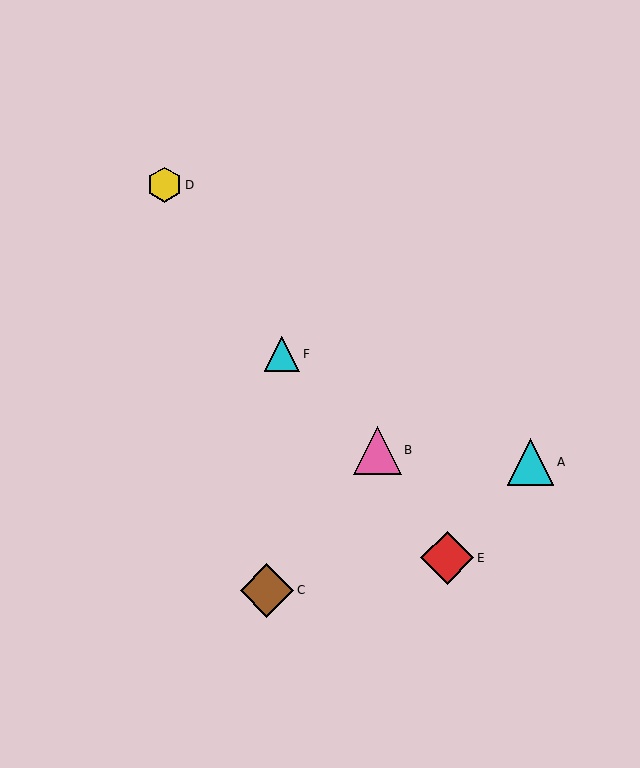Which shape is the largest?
The brown diamond (labeled C) is the largest.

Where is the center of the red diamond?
The center of the red diamond is at (447, 558).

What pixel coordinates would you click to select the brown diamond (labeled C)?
Click at (267, 590) to select the brown diamond C.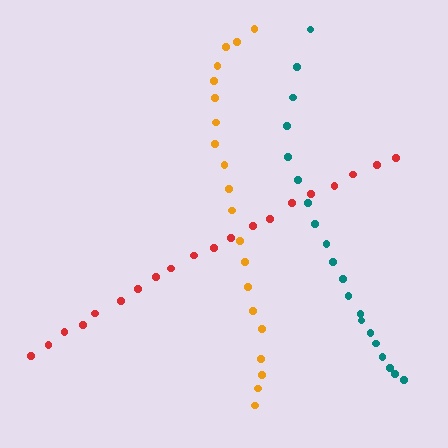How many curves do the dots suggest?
There are 3 distinct paths.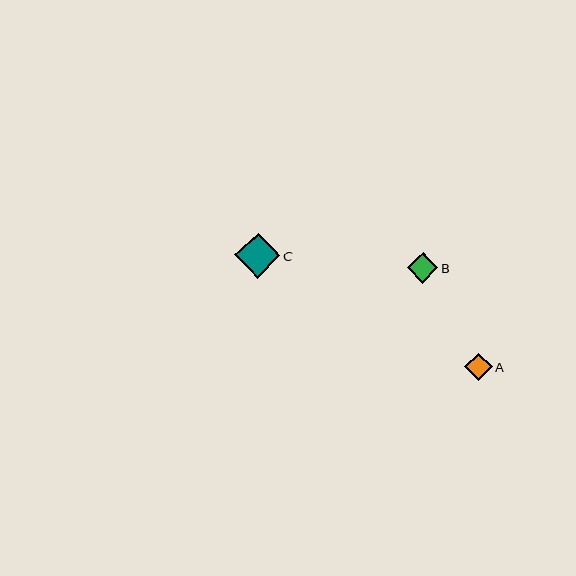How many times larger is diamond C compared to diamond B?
Diamond C is approximately 1.5 times the size of diamond B.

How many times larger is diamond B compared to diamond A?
Diamond B is approximately 1.1 times the size of diamond A.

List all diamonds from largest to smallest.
From largest to smallest: C, B, A.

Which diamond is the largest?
Diamond C is the largest with a size of approximately 45 pixels.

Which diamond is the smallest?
Diamond A is the smallest with a size of approximately 28 pixels.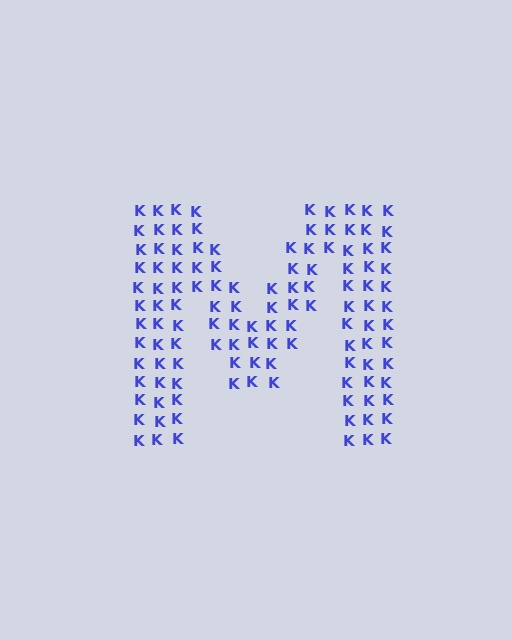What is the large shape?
The large shape is the letter M.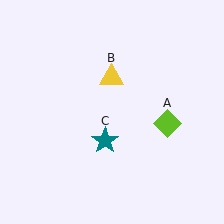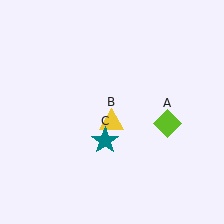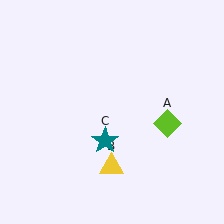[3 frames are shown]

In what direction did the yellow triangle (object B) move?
The yellow triangle (object B) moved down.